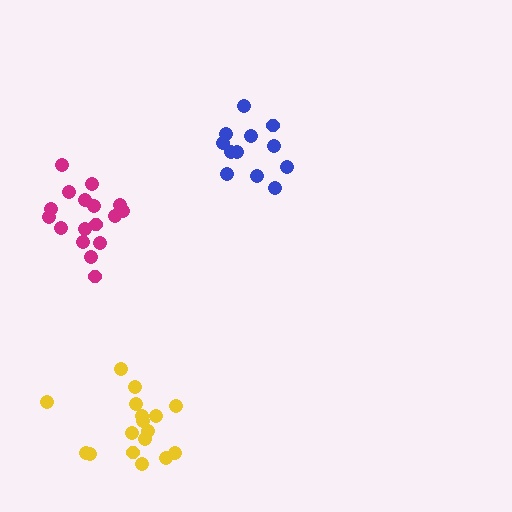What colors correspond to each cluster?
The clusters are colored: blue, magenta, yellow.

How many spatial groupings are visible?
There are 3 spatial groupings.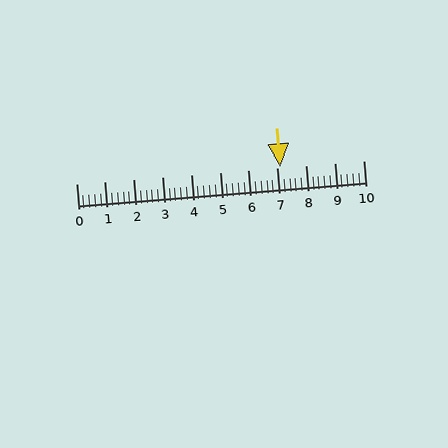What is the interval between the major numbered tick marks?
The major tick marks are spaced 1 units apart.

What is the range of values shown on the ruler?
The ruler shows values from 0 to 10.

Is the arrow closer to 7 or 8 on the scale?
The arrow is closer to 7.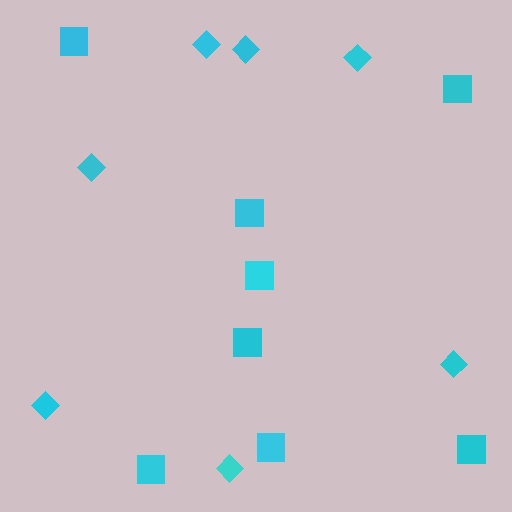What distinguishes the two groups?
There are 2 groups: one group of diamonds (7) and one group of squares (8).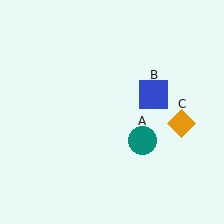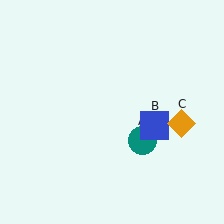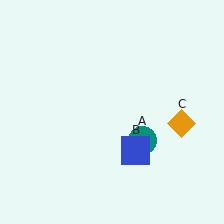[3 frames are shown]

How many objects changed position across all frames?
1 object changed position: blue square (object B).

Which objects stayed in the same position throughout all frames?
Teal circle (object A) and orange diamond (object C) remained stationary.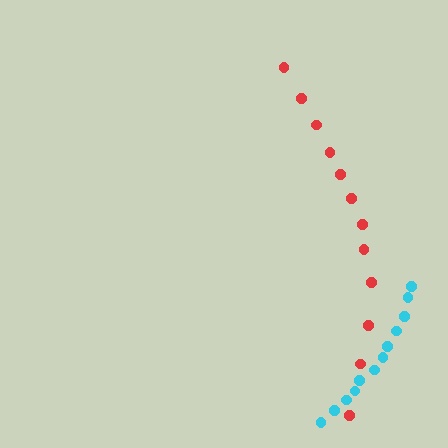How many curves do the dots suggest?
There are 2 distinct paths.